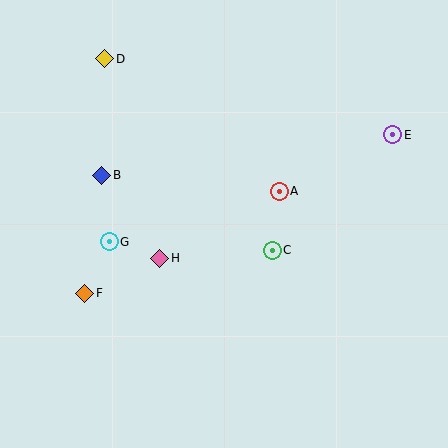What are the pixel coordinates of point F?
Point F is at (85, 293).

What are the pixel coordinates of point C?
Point C is at (272, 250).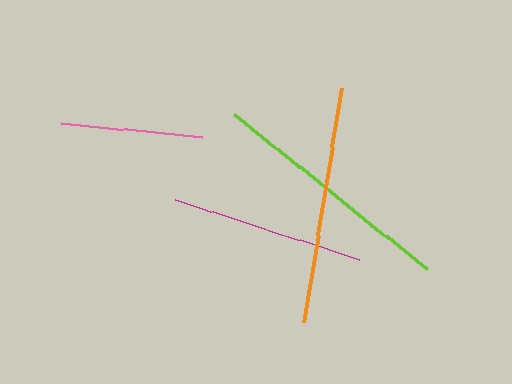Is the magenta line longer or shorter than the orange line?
The orange line is longer than the magenta line.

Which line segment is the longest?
The lime line is the longest at approximately 247 pixels.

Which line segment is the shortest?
The pink line is the shortest at approximately 142 pixels.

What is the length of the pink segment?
The pink segment is approximately 142 pixels long.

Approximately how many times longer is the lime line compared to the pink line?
The lime line is approximately 1.7 times the length of the pink line.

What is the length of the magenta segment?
The magenta segment is approximately 193 pixels long.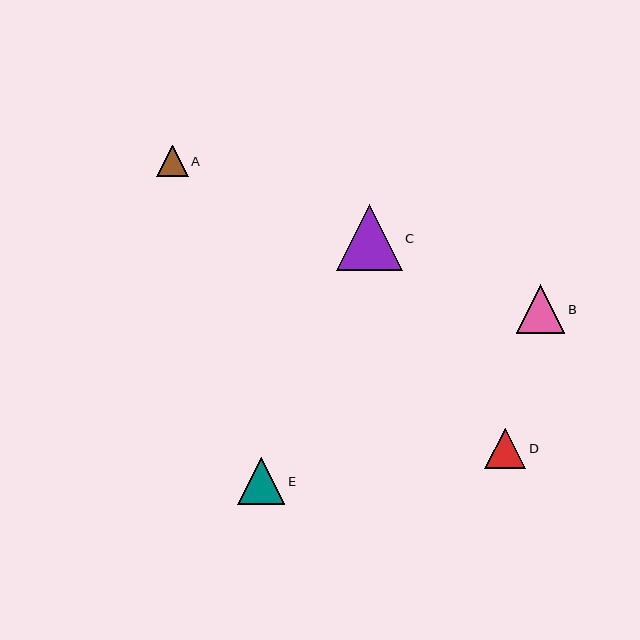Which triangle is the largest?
Triangle C is the largest with a size of approximately 66 pixels.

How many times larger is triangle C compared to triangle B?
Triangle C is approximately 1.4 times the size of triangle B.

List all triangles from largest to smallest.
From largest to smallest: C, B, E, D, A.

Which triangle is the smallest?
Triangle A is the smallest with a size of approximately 32 pixels.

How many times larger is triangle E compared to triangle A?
Triangle E is approximately 1.5 times the size of triangle A.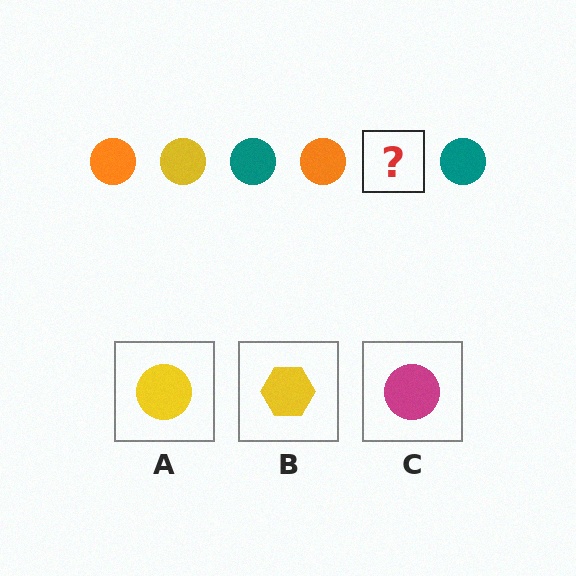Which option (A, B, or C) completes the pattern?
A.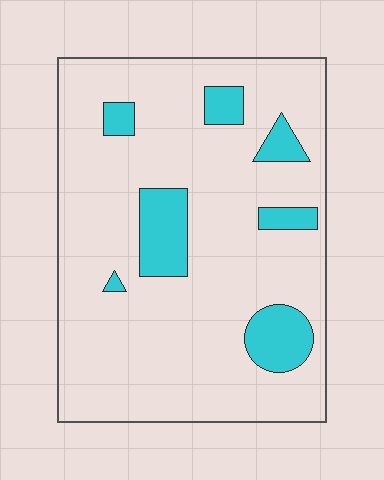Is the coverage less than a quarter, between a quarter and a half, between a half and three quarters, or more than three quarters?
Less than a quarter.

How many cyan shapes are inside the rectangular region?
7.